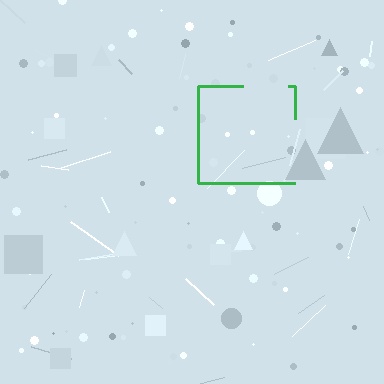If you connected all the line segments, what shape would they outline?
They would outline a square.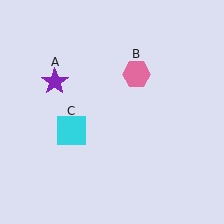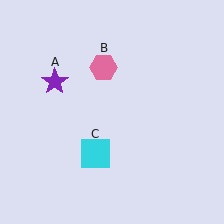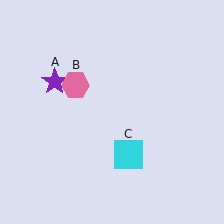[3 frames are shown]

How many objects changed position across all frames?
2 objects changed position: pink hexagon (object B), cyan square (object C).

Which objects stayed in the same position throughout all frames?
Purple star (object A) remained stationary.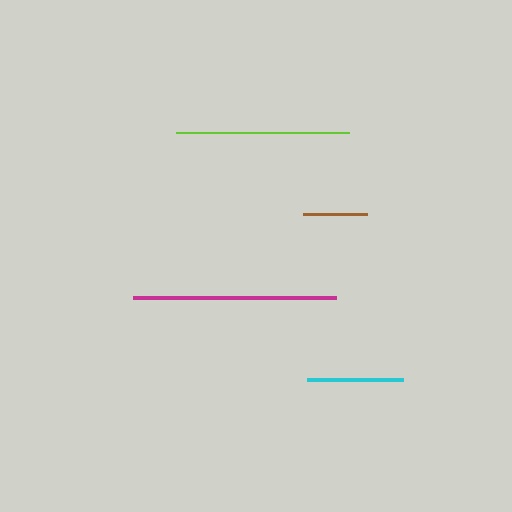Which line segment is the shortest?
The brown line is the shortest at approximately 64 pixels.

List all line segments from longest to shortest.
From longest to shortest: magenta, lime, cyan, brown.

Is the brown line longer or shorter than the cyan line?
The cyan line is longer than the brown line.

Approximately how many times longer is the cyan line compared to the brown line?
The cyan line is approximately 1.5 times the length of the brown line.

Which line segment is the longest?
The magenta line is the longest at approximately 203 pixels.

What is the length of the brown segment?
The brown segment is approximately 64 pixels long.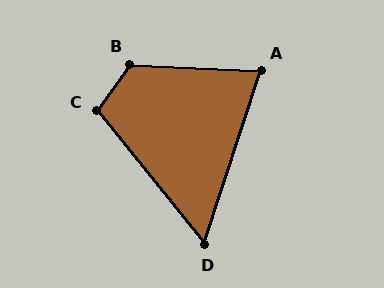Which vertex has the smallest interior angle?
D, at approximately 57 degrees.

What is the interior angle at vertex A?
Approximately 74 degrees (acute).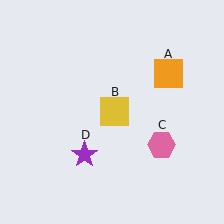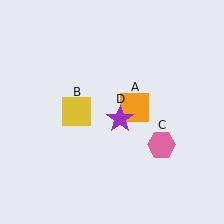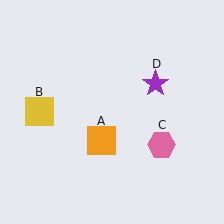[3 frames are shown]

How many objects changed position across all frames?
3 objects changed position: orange square (object A), yellow square (object B), purple star (object D).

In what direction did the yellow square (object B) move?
The yellow square (object B) moved left.